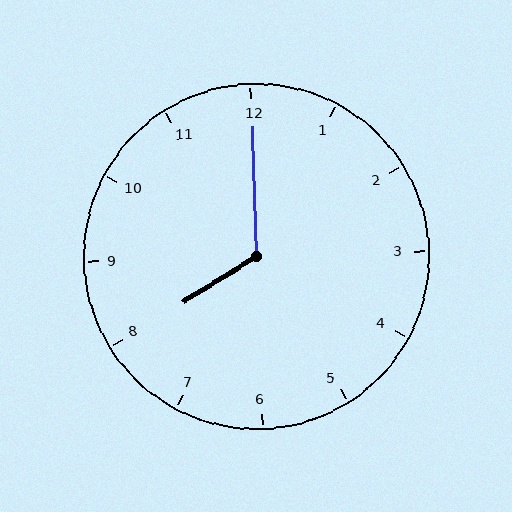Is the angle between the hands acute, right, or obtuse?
It is obtuse.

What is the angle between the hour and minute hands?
Approximately 120 degrees.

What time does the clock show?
8:00.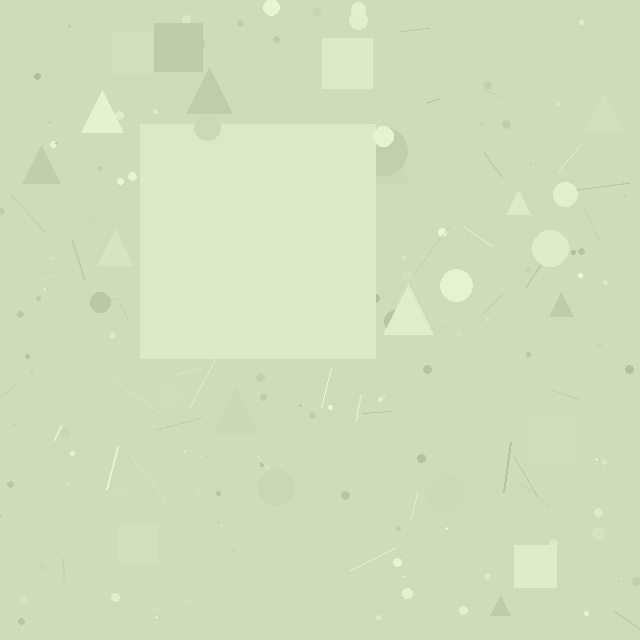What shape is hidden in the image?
A square is hidden in the image.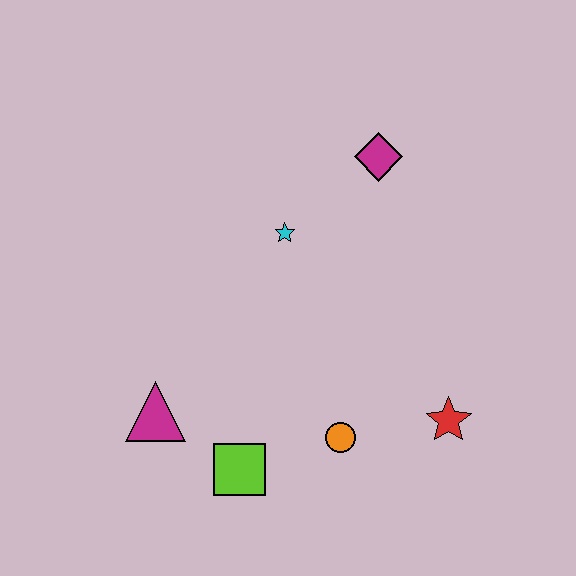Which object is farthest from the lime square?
The magenta diamond is farthest from the lime square.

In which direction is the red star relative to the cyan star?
The red star is below the cyan star.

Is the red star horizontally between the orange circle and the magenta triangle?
No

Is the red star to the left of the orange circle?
No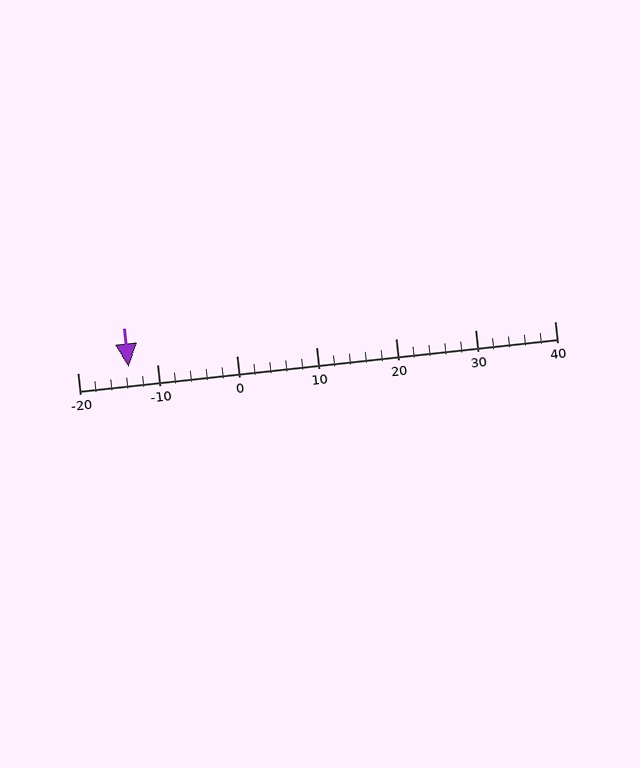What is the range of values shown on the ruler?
The ruler shows values from -20 to 40.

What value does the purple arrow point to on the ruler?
The purple arrow points to approximately -14.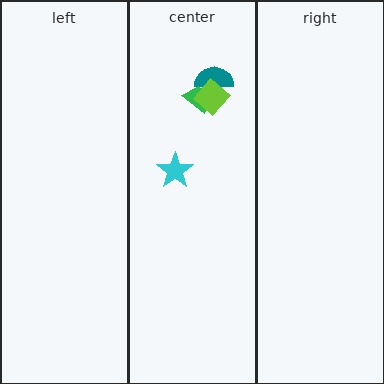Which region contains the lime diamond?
The center region.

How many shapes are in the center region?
4.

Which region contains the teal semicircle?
The center region.